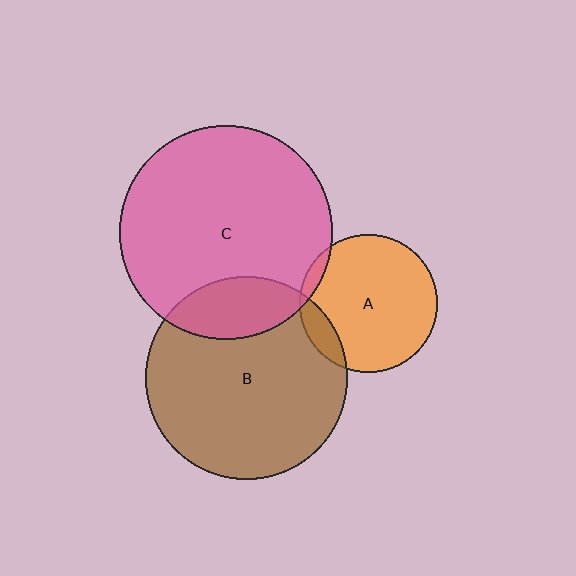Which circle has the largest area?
Circle C (pink).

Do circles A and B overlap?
Yes.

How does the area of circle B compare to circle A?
Approximately 2.1 times.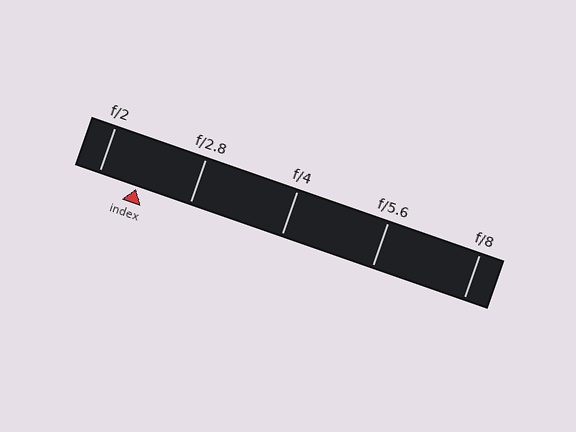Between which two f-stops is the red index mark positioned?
The index mark is between f/2 and f/2.8.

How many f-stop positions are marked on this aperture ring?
There are 5 f-stop positions marked.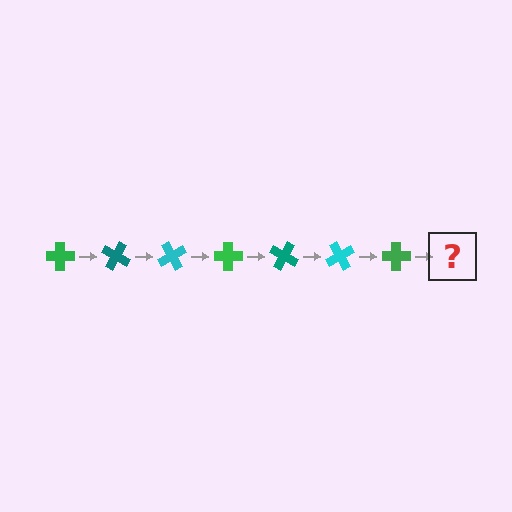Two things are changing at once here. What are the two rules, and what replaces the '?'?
The two rules are that it rotates 30 degrees each step and the color cycles through green, teal, and cyan. The '?' should be a teal cross, rotated 210 degrees from the start.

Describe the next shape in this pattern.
It should be a teal cross, rotated 210 degrees from the start.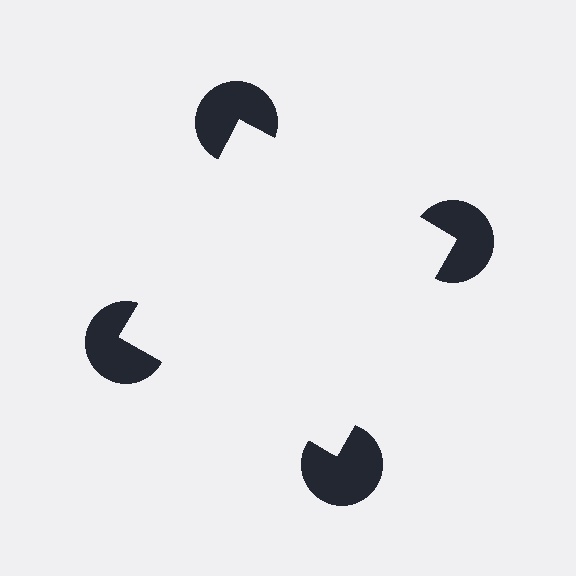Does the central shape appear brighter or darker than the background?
It typically appears slightly brighter than the background, even though no actual brightness change is drawn.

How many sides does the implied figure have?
4 sides.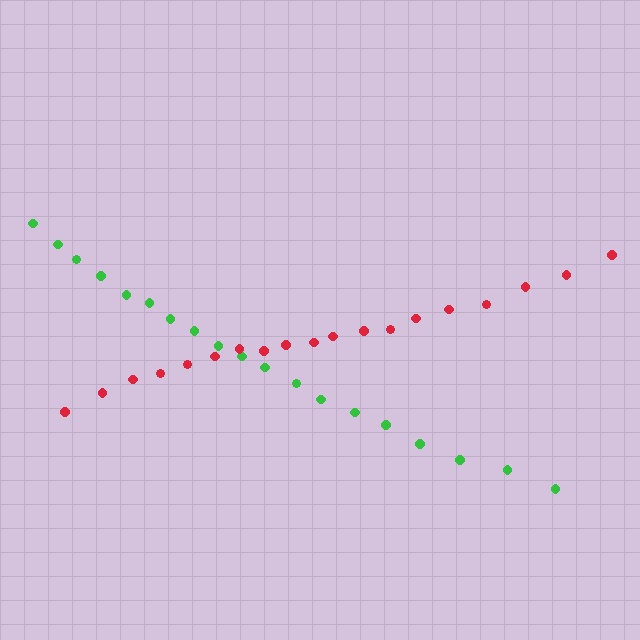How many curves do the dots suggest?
There are 2 distinct paths.